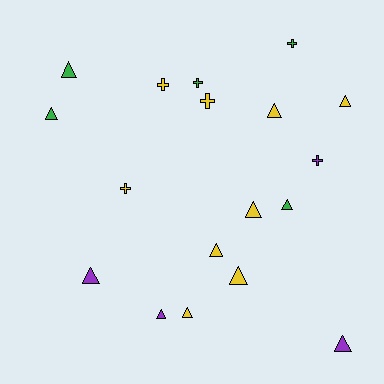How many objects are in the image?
There are 18 objects.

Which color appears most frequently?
Yellow, with 9 objects.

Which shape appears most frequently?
Triangle, with 12 objects.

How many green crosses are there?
There are 2 green crosses.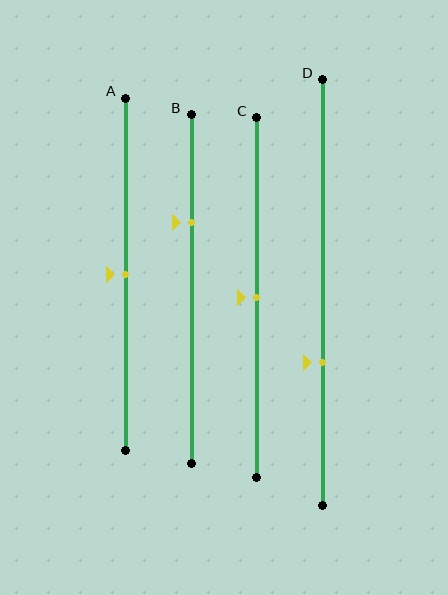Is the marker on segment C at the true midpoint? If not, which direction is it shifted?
Yes, the marker on segment C is at the true midpoint.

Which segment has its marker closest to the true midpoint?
Segment A has its marker closest to the true midpoint.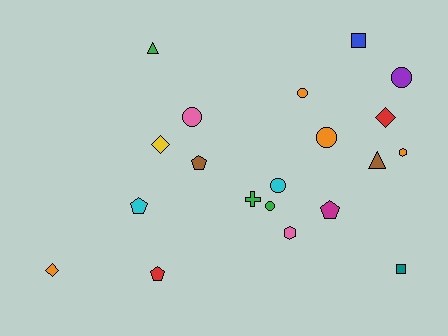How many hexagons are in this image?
There are 2 hexagons.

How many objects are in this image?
There are 20 objects.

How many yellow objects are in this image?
There is 1 yellow object.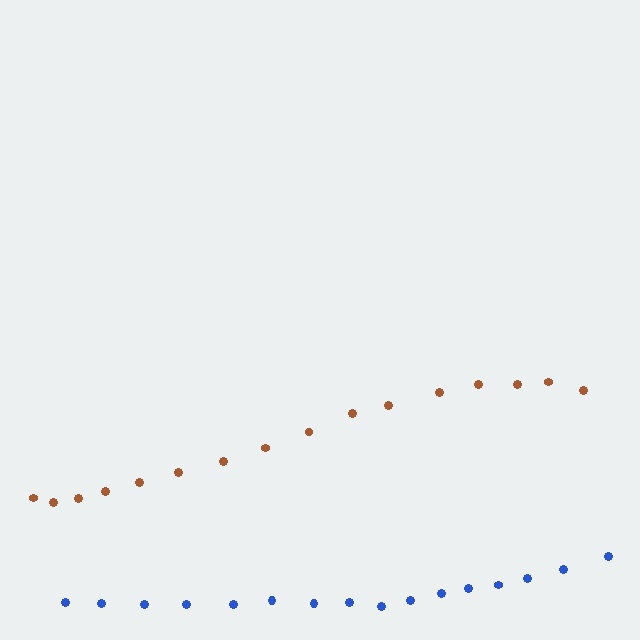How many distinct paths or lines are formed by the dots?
There are 2 distinct paths.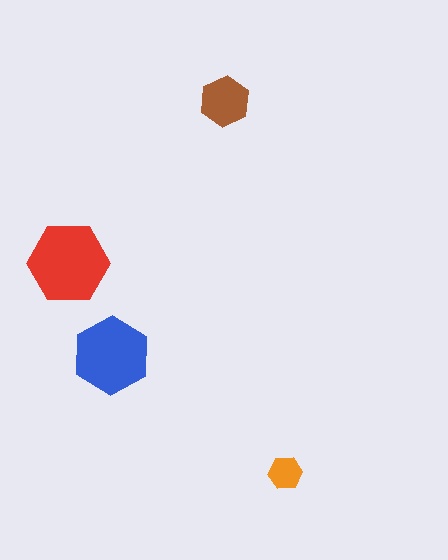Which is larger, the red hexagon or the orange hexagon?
The red one.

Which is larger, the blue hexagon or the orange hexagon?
The blue one.